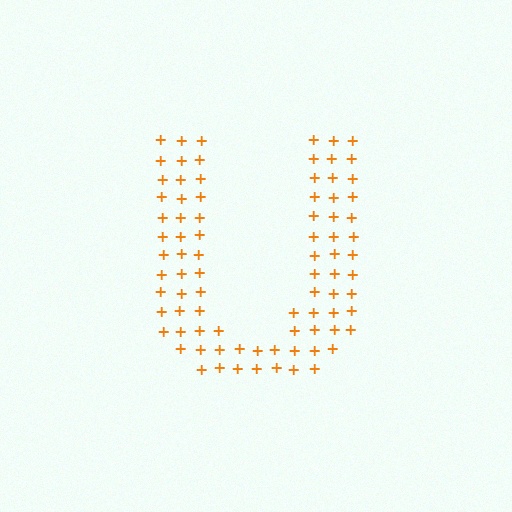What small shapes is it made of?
It is made of small plus signs.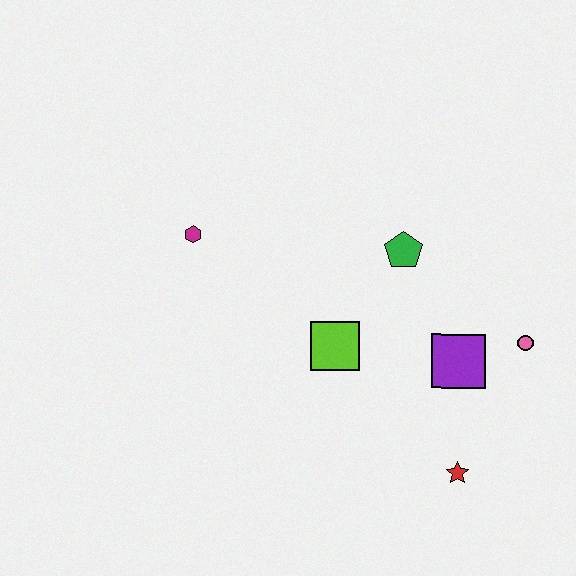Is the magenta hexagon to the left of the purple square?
Yes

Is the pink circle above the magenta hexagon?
No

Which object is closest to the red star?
The purple square is closest to the red star.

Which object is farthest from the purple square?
The magenta hexagon is farthest from the purple square.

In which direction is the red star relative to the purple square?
The red star is below the purple square.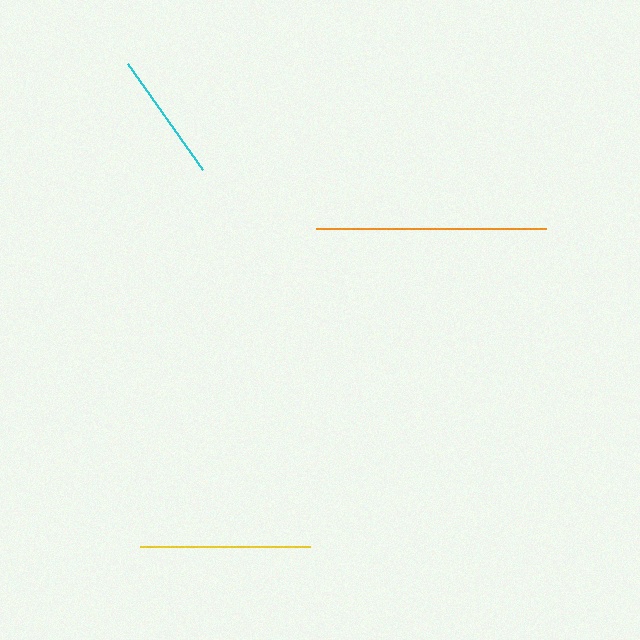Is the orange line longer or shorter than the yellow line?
The orange line is longer than the yellow line.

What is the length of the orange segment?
The orange segment is approximately 230 pixels long.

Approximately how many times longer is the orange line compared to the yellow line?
The orange line is approximately 1.4 times the length of the yellow line.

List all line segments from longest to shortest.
From longest to shortest: orange, yellow, cyan.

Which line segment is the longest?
The orange line is the longest at approximately 230 pixels.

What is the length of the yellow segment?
The yellow segment is approximately 170 pixels long.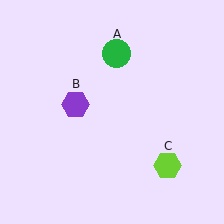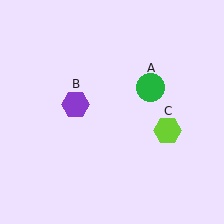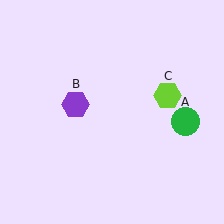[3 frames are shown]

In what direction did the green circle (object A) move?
The green circle (object A) moved down and to the right.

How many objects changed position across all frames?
2 objects changed position: green circle (object A), lime hexagon (object C).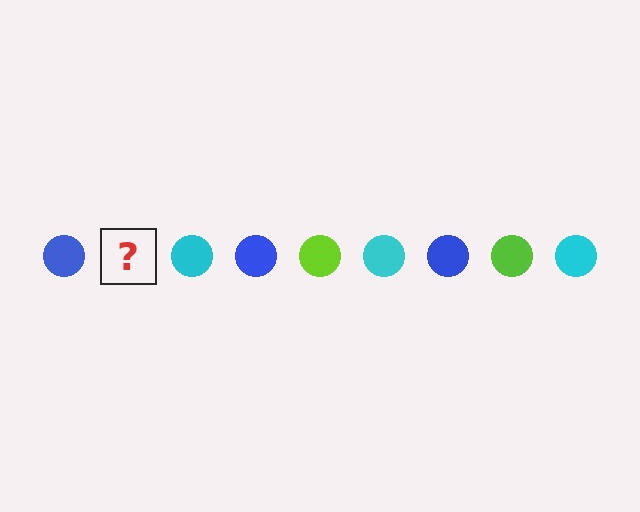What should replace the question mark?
The question mark should be replaced with a lime circle.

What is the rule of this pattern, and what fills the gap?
The rule is that the pattern cycles through blue, lime, cyan circles. The gap should be filled with a lime circle.